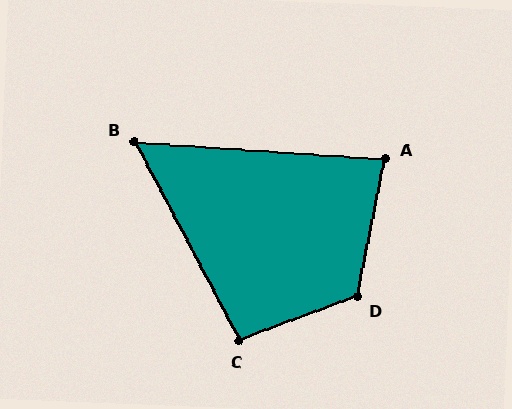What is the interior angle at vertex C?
Approximately 97 degrees (obtuse).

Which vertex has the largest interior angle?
D, at approximately 122 degrees.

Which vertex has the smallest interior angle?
B, at approximately 58 degrees.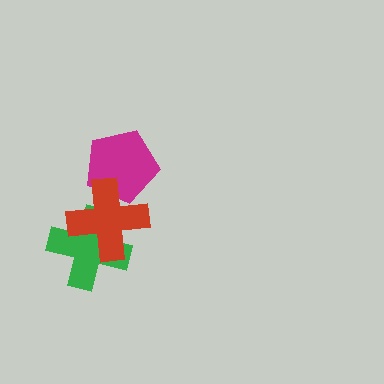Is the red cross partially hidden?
No, no other shape covers it.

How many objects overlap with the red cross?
2 objects overlap with the red cross.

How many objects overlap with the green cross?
1 object overlaps with the green cross.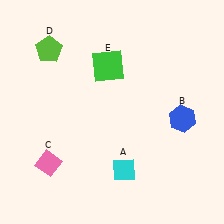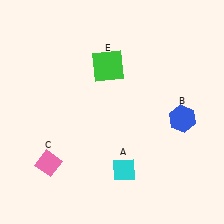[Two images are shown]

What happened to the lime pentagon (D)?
The lime pentagon (D) was removed in Image 2. It was in the top-left area of Image 1.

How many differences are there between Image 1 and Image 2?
There is 1 difference between the two images.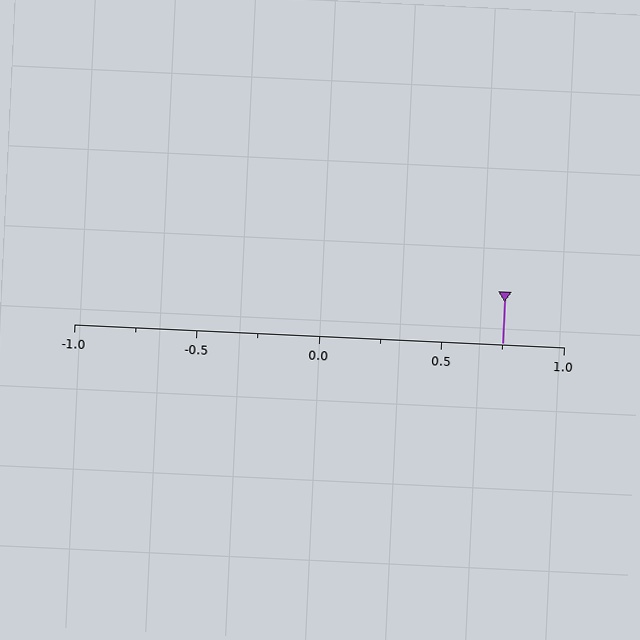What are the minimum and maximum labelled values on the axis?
The axis runs from -1.0 to 1.0.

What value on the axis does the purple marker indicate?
The marker indicates approximately 0.75.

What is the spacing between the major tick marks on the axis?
The major ticks are spaced 0.5 apart.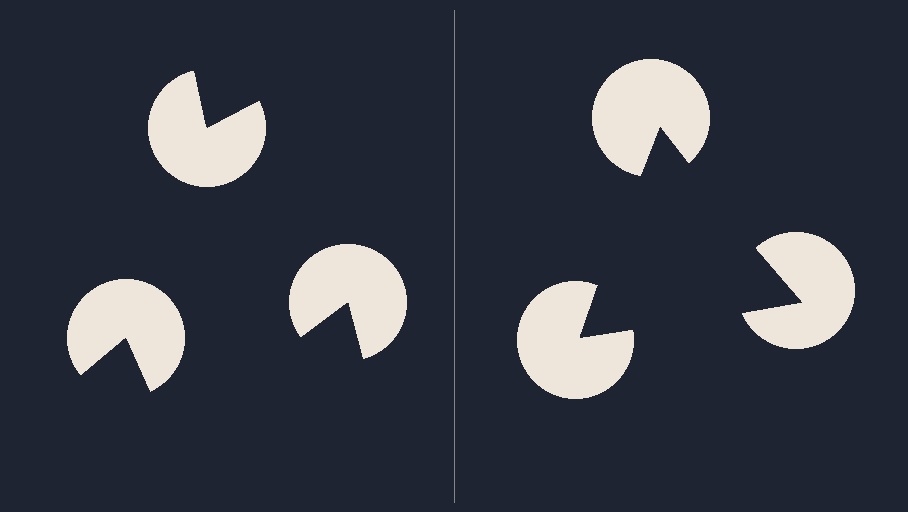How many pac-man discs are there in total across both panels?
6 — 3 on each side.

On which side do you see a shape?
An illusory triangle appears on the right side. On the left side the wedge cuts are rotated, so no coherent shape forms.